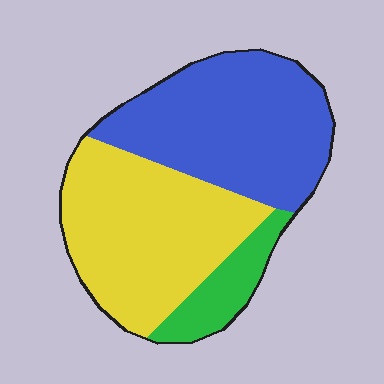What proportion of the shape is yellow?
Yellow takes up between a third and a half of the shape.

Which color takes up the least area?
Green, at roughly 10%.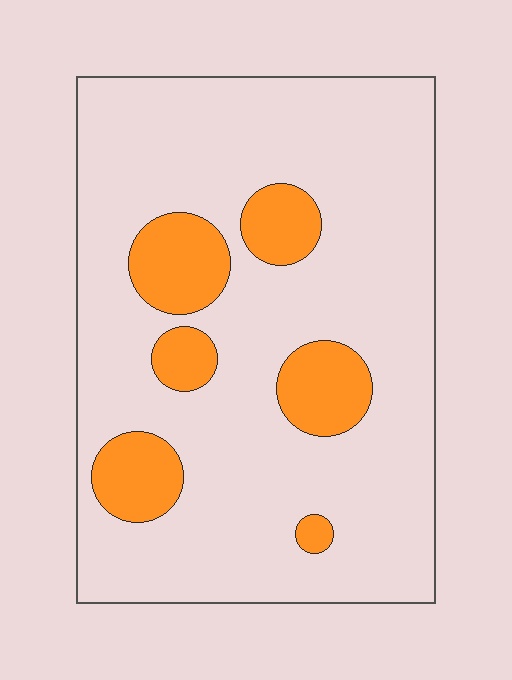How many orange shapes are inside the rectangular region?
6.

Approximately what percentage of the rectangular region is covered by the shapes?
Approximately 15%.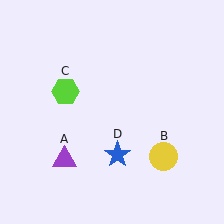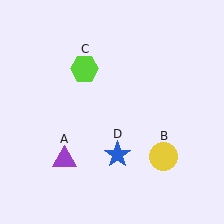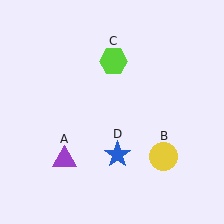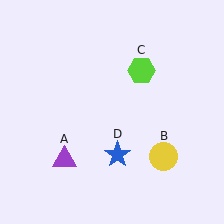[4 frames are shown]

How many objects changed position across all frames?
1 object changed position: lime hexagon (object C).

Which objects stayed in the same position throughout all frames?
Purple triangle (object A) and yellow circle (object B) and blue star (object D) remained stationary.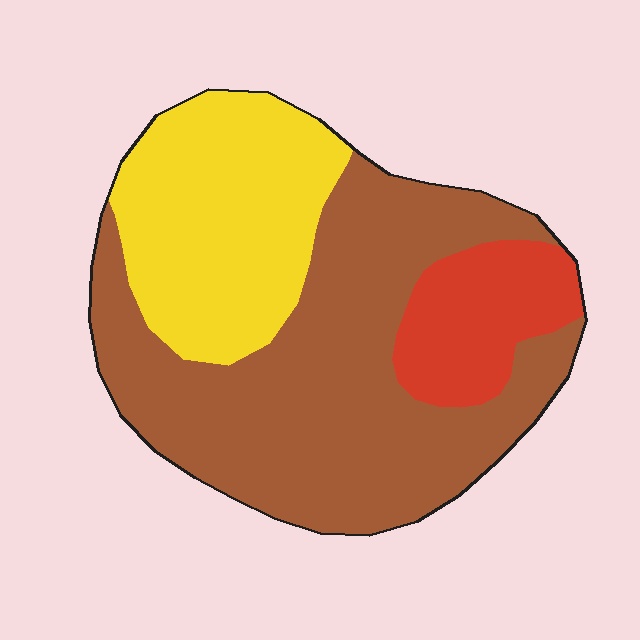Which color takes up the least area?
Red, at roughly 15%.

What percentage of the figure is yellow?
Yellow takes up about one third (1/3) of the figure.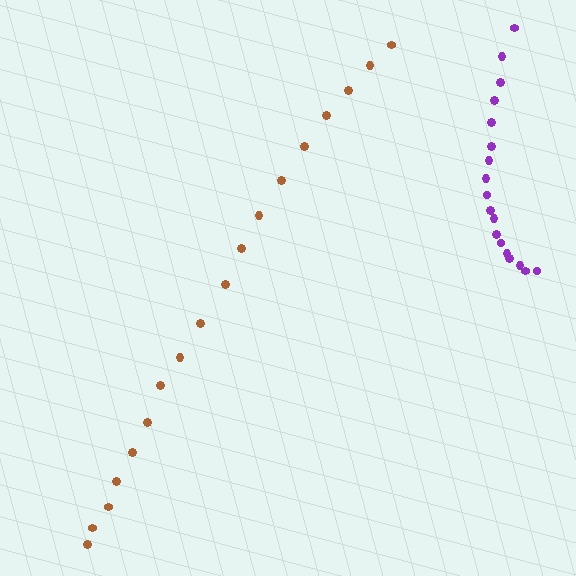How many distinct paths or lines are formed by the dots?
There are 2 distinct paths.